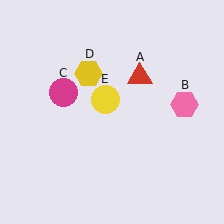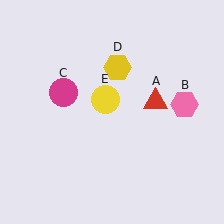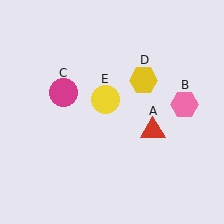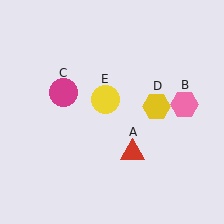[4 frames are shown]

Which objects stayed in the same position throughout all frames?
Pink hexagon (object B) and magenta circle (object C) and yellow circle (object E) remained stationary.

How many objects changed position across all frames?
2 objects changed position: red triangle (object A), yellow hexagon (object D).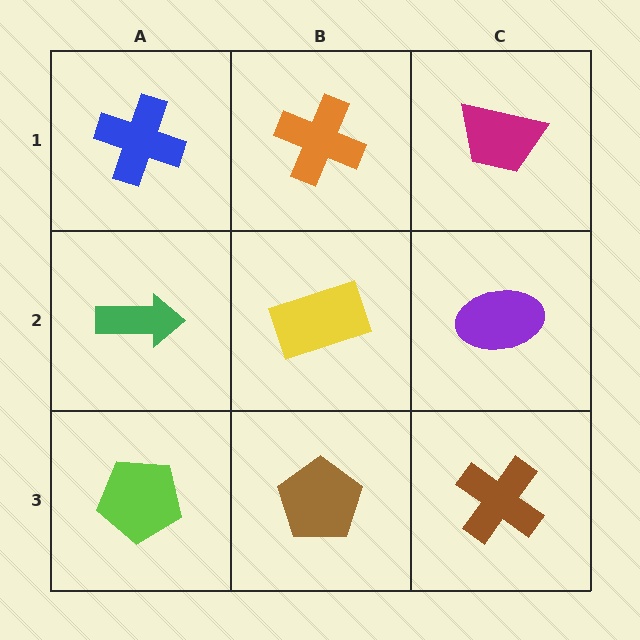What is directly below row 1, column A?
A green arrow.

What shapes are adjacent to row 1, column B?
A yellow rectangle (row 2, column B), a blue cross (row 1, column A), a magenta trapezoid (row 1, column C).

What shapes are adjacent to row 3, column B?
A yellow rectangle (row 2, column B), a lime pentagon (row 3, column A), a brown cross (row 3, column C).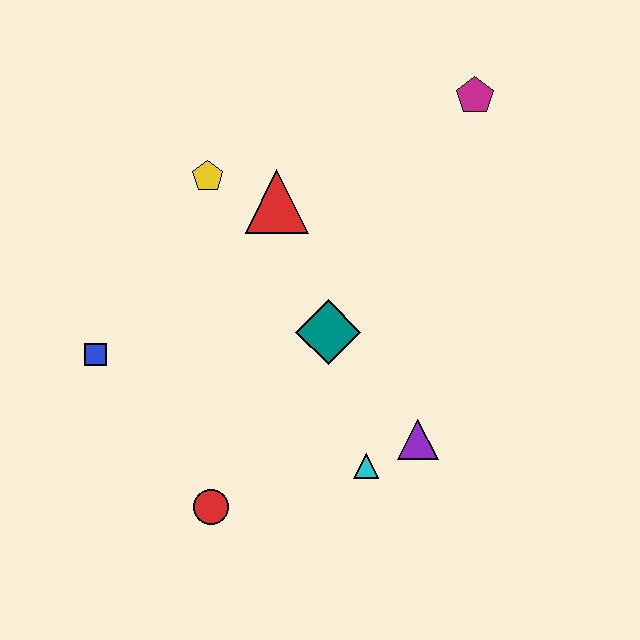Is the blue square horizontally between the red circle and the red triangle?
No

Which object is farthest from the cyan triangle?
The magenta pentagon is farthest from the cyan triangle.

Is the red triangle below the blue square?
No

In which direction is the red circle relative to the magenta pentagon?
The red circle is below the magenta pentagon.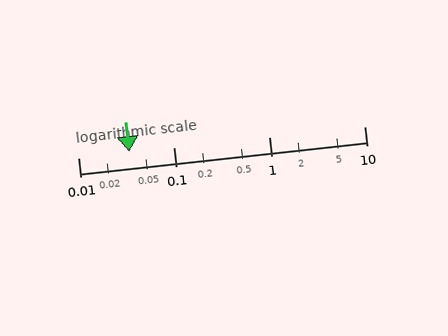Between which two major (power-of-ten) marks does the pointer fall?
The pointer is between 0.01 and 0.1.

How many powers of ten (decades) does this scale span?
The scale spans 3 decades, from 0.01 to 10.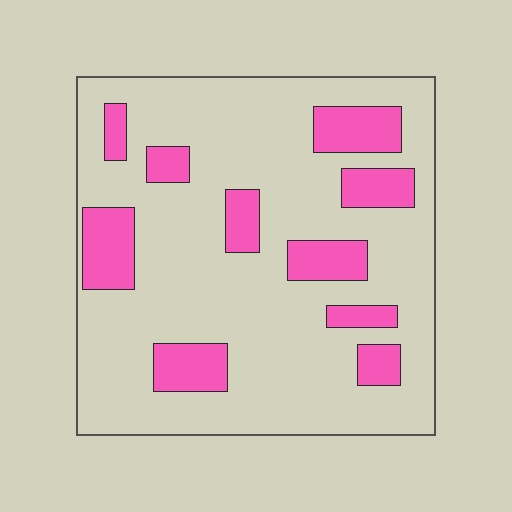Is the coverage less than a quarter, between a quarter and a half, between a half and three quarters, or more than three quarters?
Less than a quarter.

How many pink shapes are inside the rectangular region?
10.